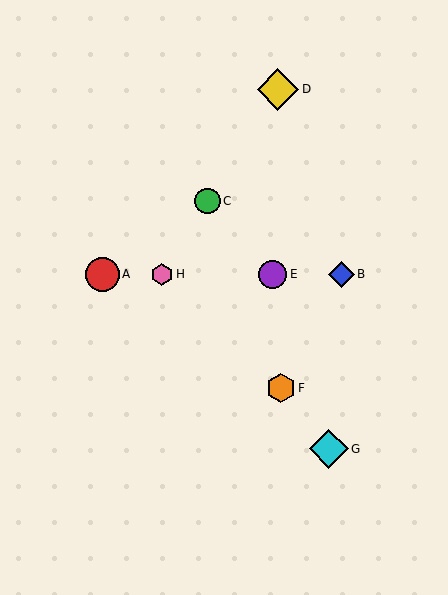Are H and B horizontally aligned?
Yes, both are at y≈274.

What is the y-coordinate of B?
Object B is at y≈274.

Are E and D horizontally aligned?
No, E is at y≈274 and D is at y≈89.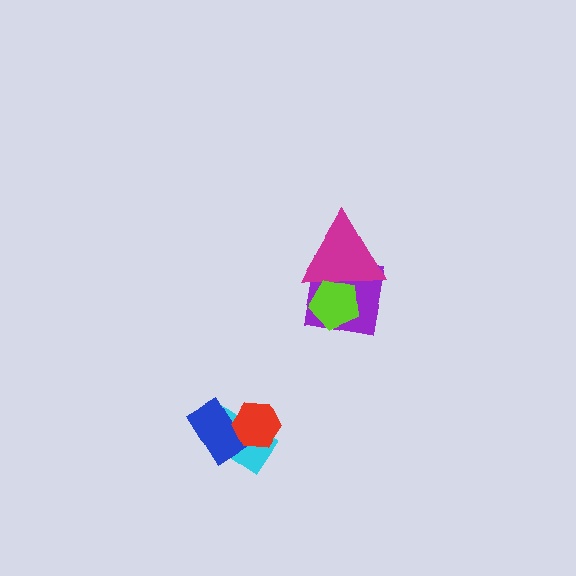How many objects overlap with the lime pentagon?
2 objects overlap with the lime pentagon.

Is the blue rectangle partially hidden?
Yes, it is partially covered by another shape.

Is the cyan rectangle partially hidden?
Yes, it is partially covered by another shape.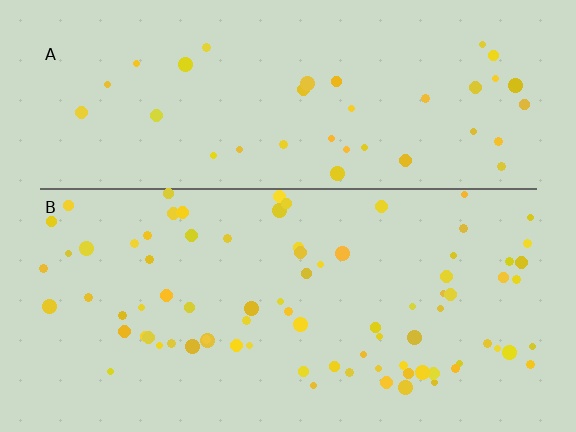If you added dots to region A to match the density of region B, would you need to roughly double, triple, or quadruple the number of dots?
Approximately double.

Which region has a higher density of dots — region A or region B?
B (the bottom).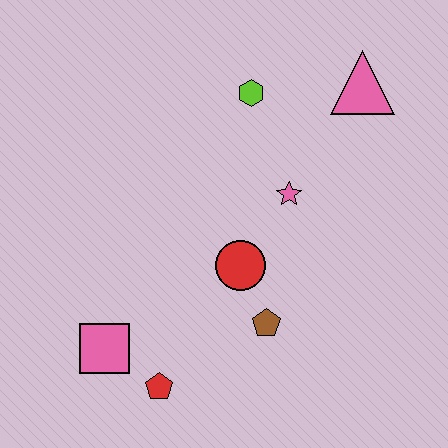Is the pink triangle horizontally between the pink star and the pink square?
No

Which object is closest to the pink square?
The red pentagon is closest to the pink square.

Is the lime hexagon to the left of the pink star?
Yes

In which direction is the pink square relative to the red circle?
The pink square is to the left of the red circle.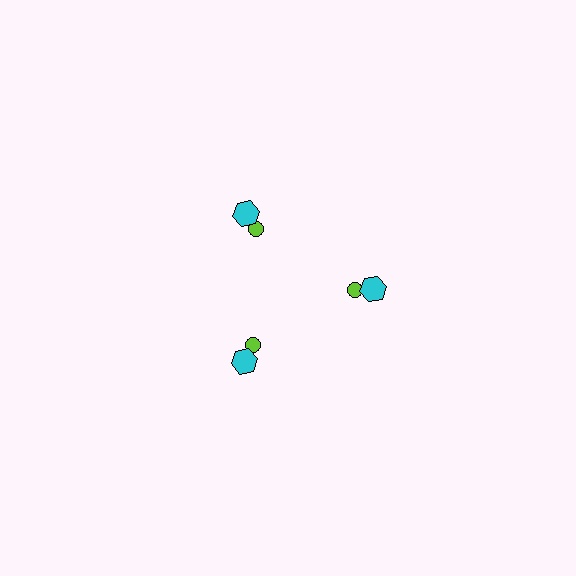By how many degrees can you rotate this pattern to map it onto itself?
The pattern maps onto itself every 120 degrees of rotation.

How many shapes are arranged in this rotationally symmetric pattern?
There are 6 shapes, arranged in 3 groups of 2.